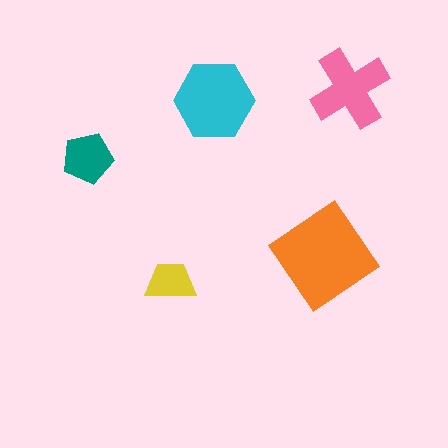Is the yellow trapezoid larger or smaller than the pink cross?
Smaller.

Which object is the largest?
The orange diamond.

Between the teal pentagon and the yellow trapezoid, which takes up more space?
The teal pentagon.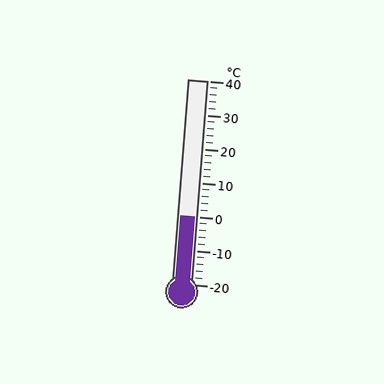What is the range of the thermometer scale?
The thermometer scale ranges from -20°C to 40°C.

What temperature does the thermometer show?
The thermometer shows approximately 0°C.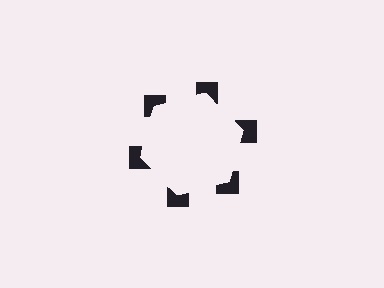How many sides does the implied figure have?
6 sides.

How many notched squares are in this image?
There are 6 — one at each vertex of the illusory hexagon.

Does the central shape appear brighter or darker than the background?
It typically appears slightly brighter than the background, even though no actual brightness change is drawn.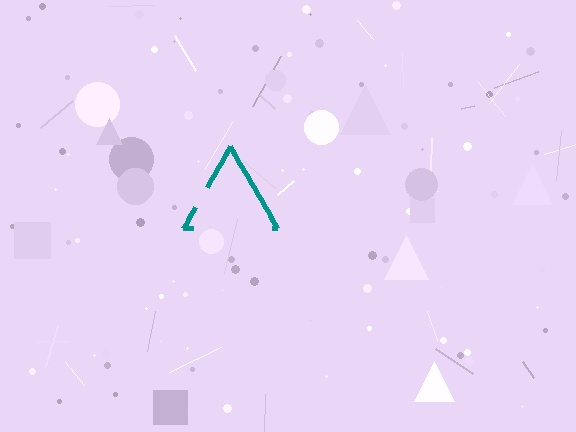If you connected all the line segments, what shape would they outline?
They would outline a triangle.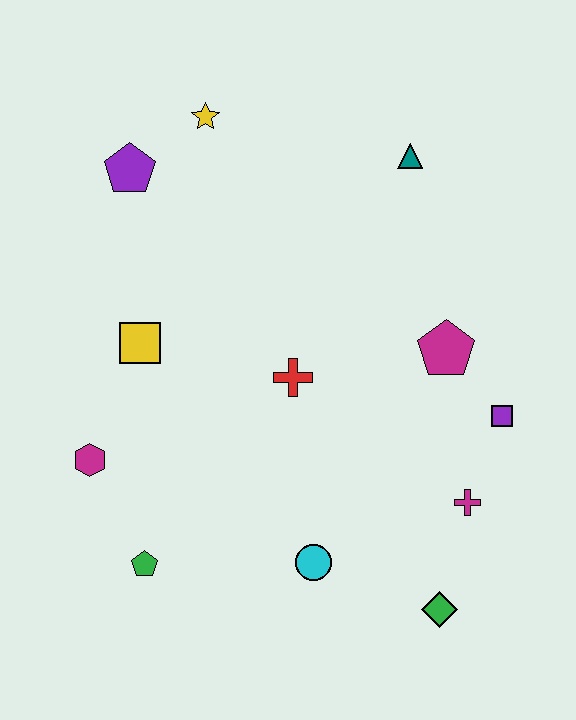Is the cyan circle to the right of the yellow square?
Yes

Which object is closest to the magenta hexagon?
The green pentagon is closest to the magenta hexagon.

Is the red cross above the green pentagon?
Yes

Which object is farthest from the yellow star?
The green diamond is farthest from the yellow star.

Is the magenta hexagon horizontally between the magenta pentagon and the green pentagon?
No